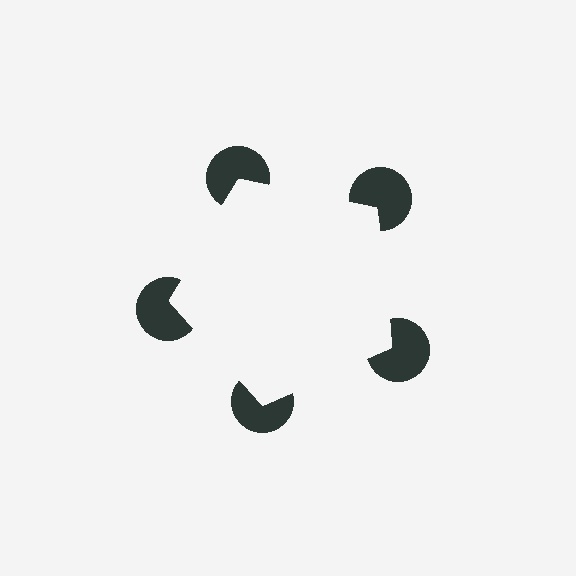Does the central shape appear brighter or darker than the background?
It typically appears slightly brighter than the background, even though no actual brightness change is drawn.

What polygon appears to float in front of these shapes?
An illusory pentagon — its edges are inferred from the aligned wedge cuts in the pac-man discs, not physically drawn.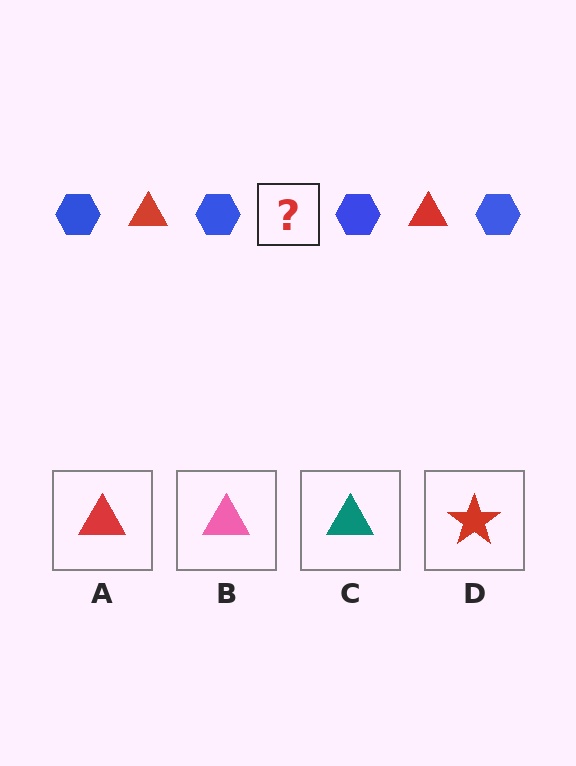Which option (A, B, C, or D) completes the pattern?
A.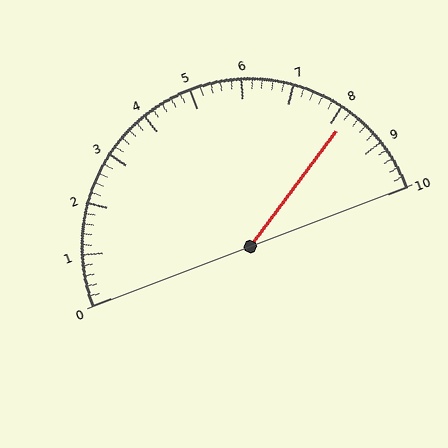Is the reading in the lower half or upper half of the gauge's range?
The reading is in the upper half of the range (0 to 10).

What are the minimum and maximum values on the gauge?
The gauge ranges from 0 to 10.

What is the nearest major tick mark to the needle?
The nearest major tick mark is 8.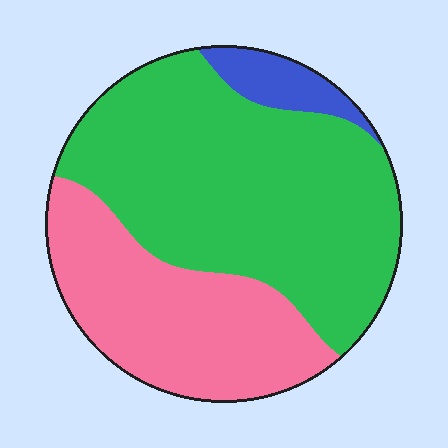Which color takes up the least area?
Blue, at roughly 5%.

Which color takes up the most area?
Green, at roughly 60%.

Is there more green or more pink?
Green.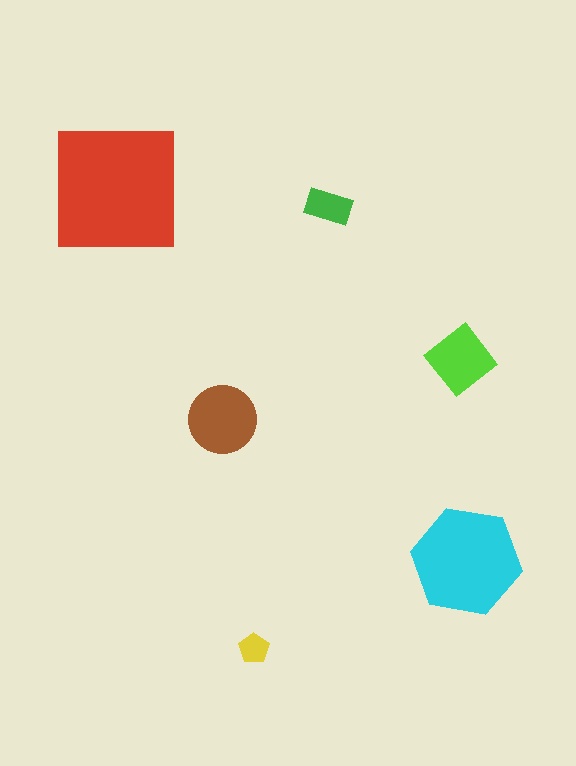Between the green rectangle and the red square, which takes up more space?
The red square.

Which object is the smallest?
The yellow pentagon.